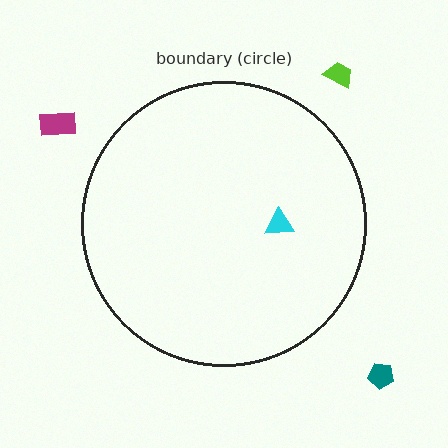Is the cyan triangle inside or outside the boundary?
Inside.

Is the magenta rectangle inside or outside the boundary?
Outside.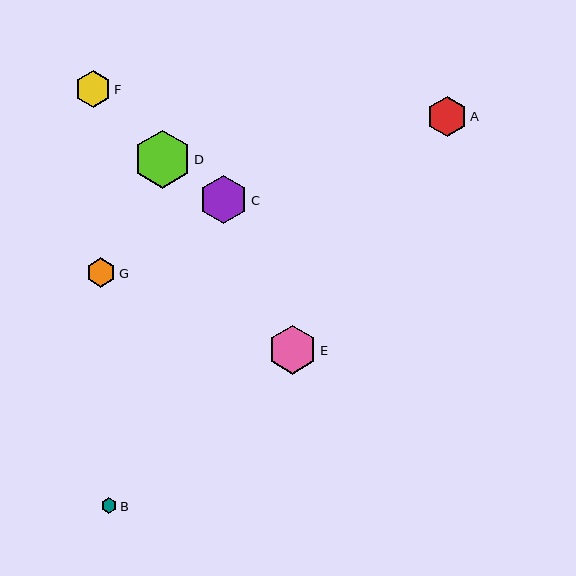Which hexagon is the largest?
Hexagon D is the largest with a size of approximately 58 pixels.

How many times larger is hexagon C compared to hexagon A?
Hexagon C is approximately 1.2 times the size of hexagon A.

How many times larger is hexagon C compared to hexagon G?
Hexagon C is approximately 1.7 times the size of hexagon G.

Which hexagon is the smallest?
Hexagon B is the smallest with a size of approximately 15 pixels.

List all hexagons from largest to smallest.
From largest to smallest: D, E, C, A, F, G, B.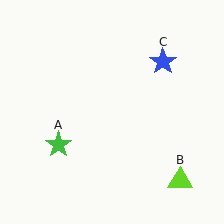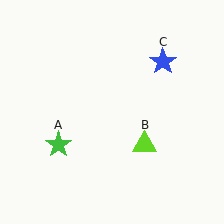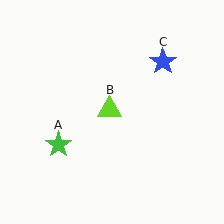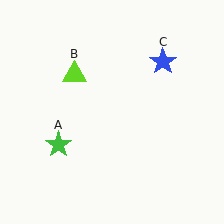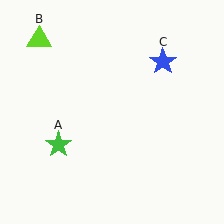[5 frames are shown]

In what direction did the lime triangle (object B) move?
The lime triangle (object B) moved up and to the left.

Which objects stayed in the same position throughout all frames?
Green star (object A) and blue star (object C) remained stationary.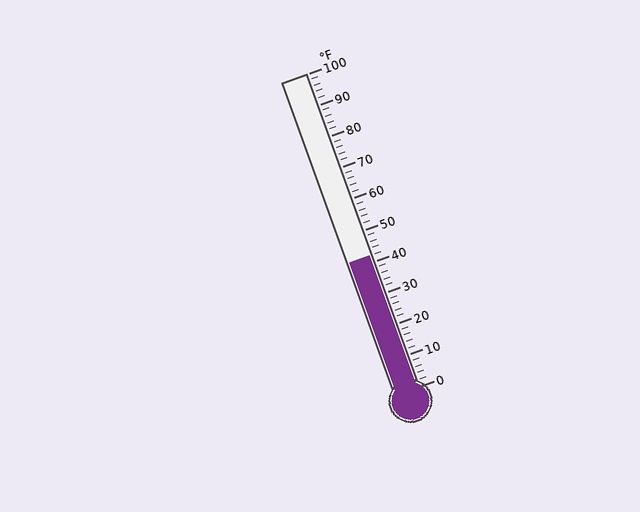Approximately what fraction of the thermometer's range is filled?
The thermometer is filled to approximately 40% of its range.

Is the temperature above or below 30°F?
The temperature is above 30°F.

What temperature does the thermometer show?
The thermometer shows approximately 42°F.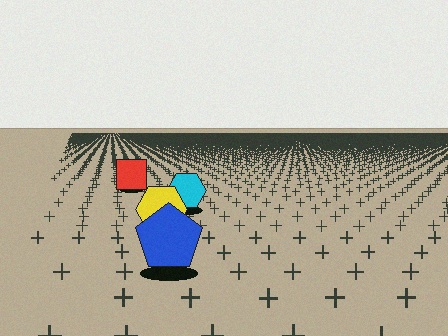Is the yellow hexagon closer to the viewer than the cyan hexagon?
Yes. The yellow hexagon is closer — you can tell from the texture gradient: the ground texture is coarser near it.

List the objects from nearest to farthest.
From nearest to farthest: the blue pentagon, the yellow hexagon, the cyan hexagon, the red square.